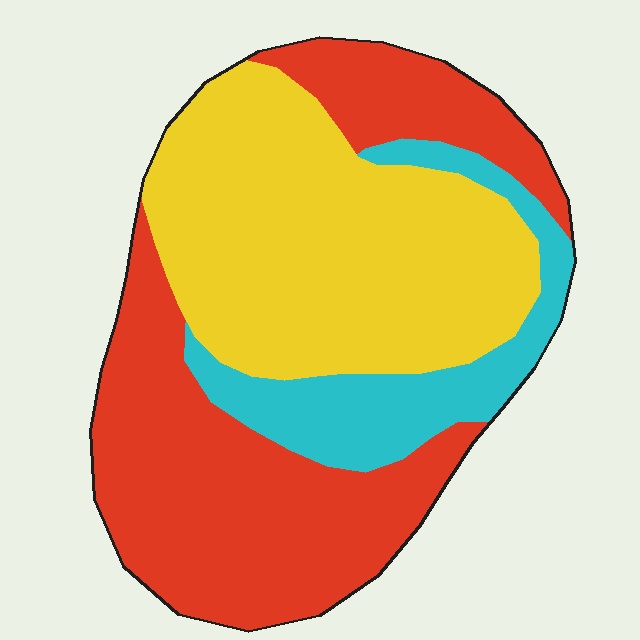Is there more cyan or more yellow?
Yellow.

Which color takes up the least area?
Cyan, at roughly 15%.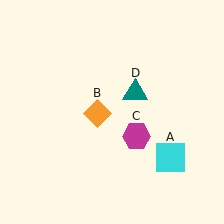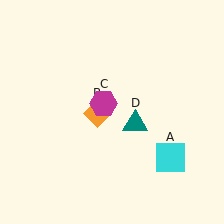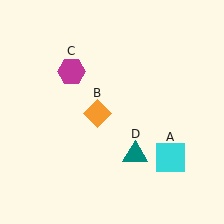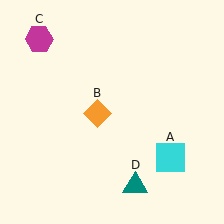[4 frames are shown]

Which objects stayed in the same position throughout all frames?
Cyan square (object A) and orange diamond (object B) remained stationary.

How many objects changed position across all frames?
2 objects changed position: magenta hexagon (object C), teal triangle (object D).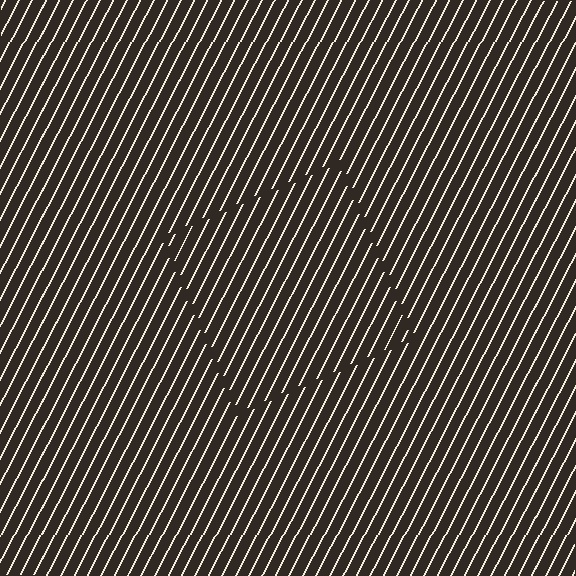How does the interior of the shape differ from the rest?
The interior of the shape contains the same grating, shifted by half a period — the contour is defined by the phase discontinuity where line-ends from the inner and outer gratings abut.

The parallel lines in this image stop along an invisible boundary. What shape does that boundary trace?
An illusory square. The interior of the shape contains the same grating, shifted by half a period — the contour is defined by the phase discontinuity where line-ends from the inner and outer gratings abut.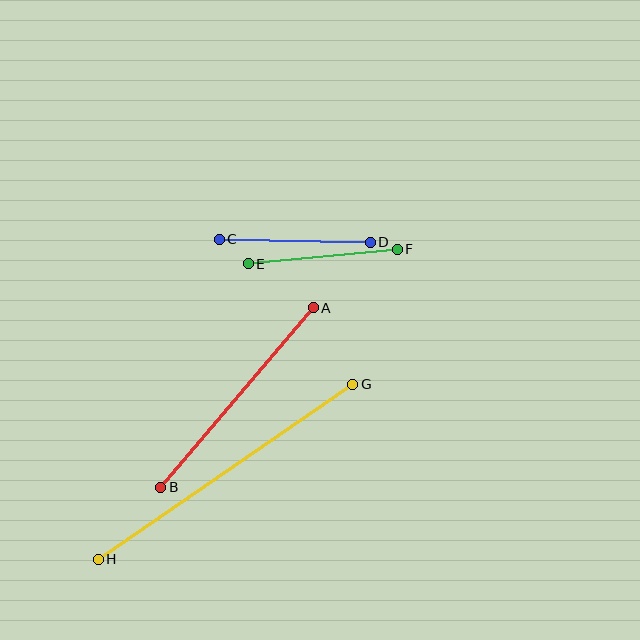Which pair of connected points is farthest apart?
Points G and H are farthest apart.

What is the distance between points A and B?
The distance is approximately 236 pixels.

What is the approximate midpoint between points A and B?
The midpoint is at approximately (237, 397) pixels.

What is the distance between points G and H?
The distance is approximately 309 pixels.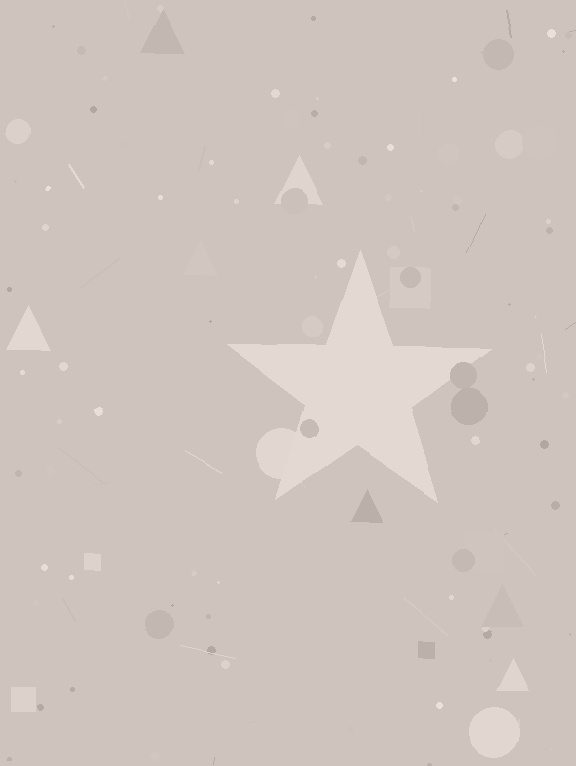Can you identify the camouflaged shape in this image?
The camouflaged shape is a star.